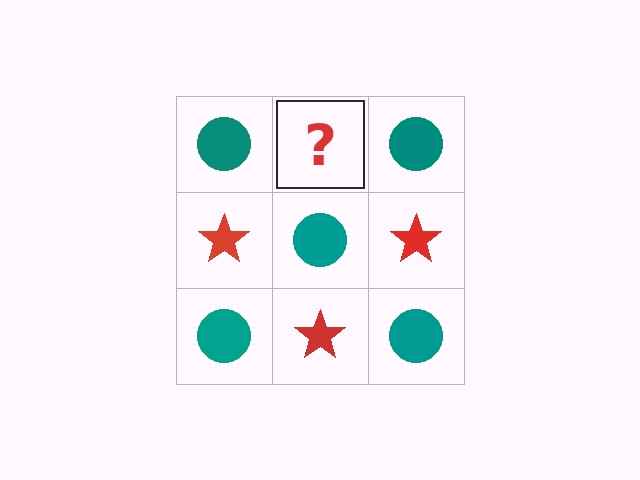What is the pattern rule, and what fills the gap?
The rule is that it alternates teal circle and red star in a checkerboard pattern. The gap should be filled with a red star.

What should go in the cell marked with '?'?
The missing cell should contain a red star.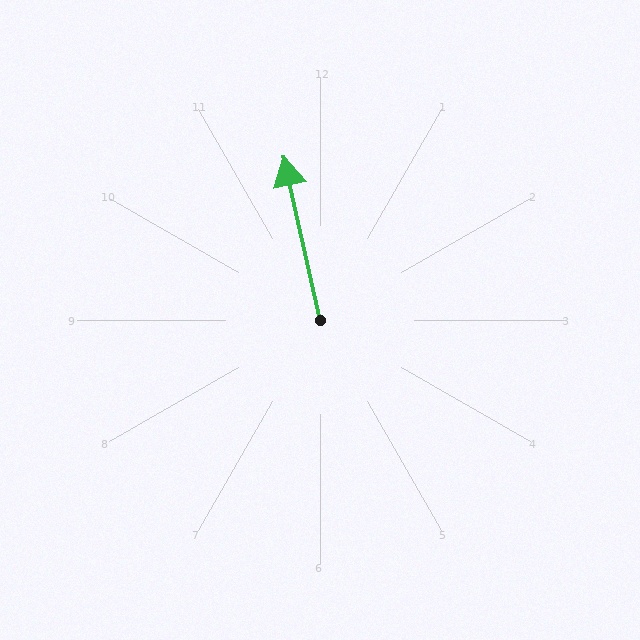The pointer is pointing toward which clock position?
Roughly 12 o'clock.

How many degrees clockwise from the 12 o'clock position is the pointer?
Approximately 348 degrees.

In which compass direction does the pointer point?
North.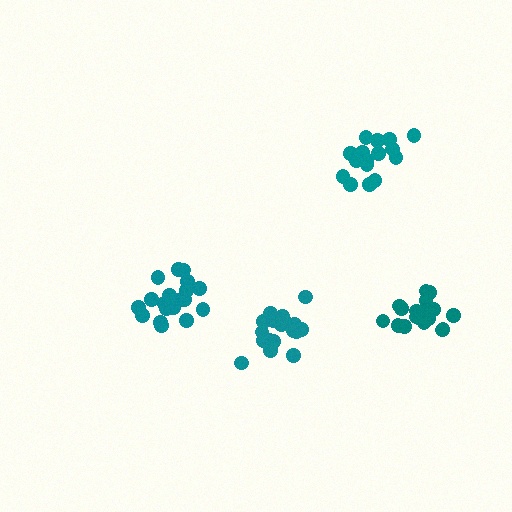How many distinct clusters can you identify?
There are 4 distinct clusters.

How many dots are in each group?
Group 1: 16 dots, Group 2: 18 dots, Group 3: 19 dots, Group 4: 18 dots (71 total).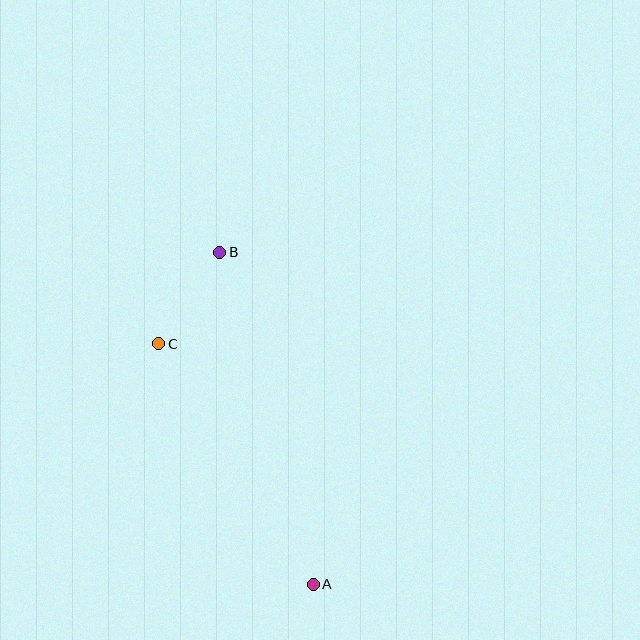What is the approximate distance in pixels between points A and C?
The distance between A and C is approximately 285 pixels.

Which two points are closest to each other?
Points B and C are closest to each other.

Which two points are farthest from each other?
Points A and B are farthest from each other.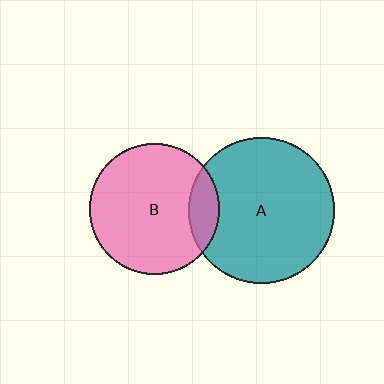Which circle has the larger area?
Circle A (teal).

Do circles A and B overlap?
Yes.